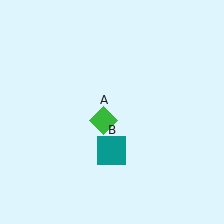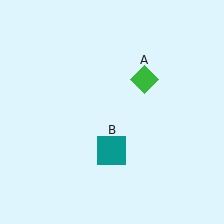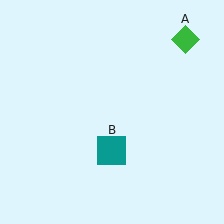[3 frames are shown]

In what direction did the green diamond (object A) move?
The green diamond (object A) moved up and to the right.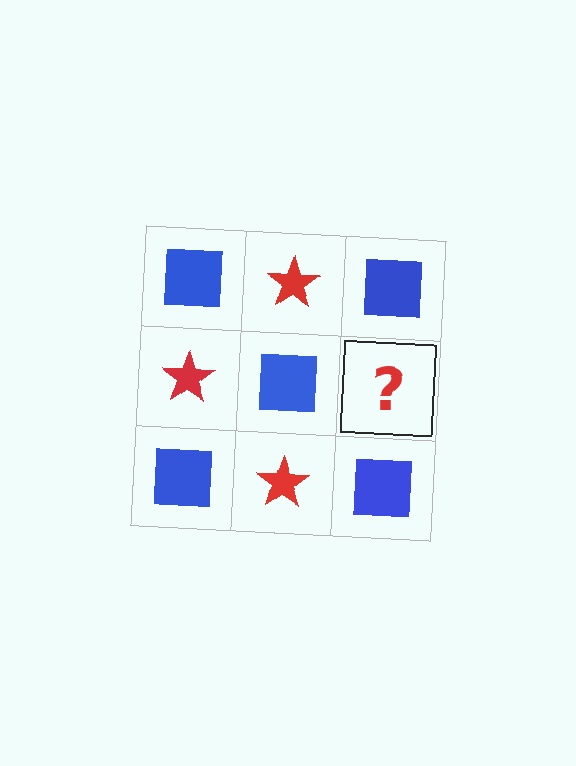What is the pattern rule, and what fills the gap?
The rule is that it alternates blue square and red star in a checkerboard pattern. The gap should be filled with a red star.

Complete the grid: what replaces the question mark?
The question mark should be replaced with a red star.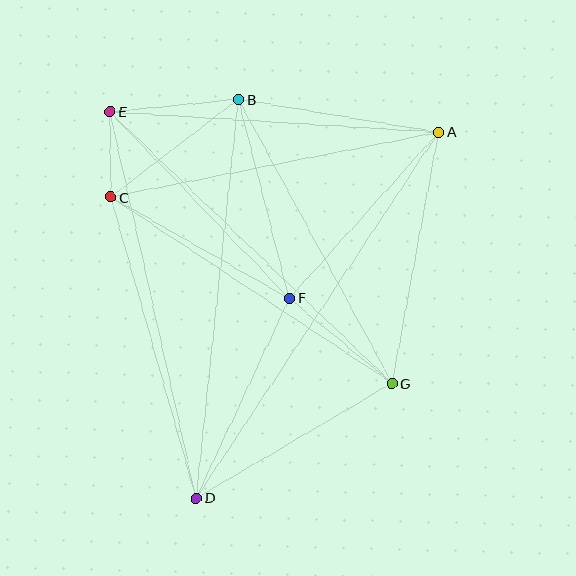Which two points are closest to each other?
Points C and E are closest to each other.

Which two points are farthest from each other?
Points A and D are farthest from each other.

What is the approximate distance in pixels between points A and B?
The distance between A and B is approximately 203 pixels.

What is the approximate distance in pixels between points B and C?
The distance between B and C is approximately 161 pixels.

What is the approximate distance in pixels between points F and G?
The distance between F and G is approximately 133 pixels.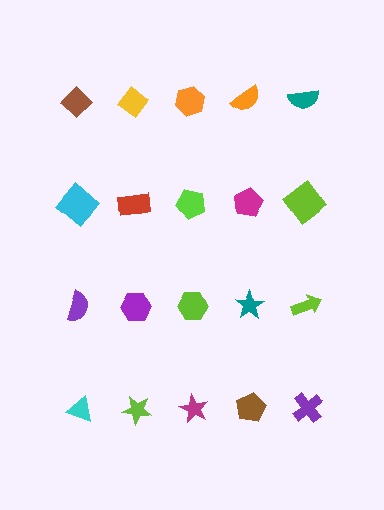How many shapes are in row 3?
5 shapes.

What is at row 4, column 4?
A brown pentagon.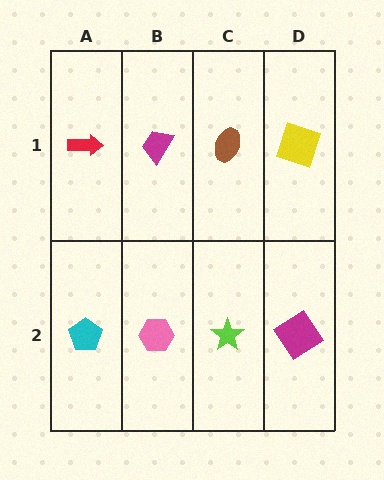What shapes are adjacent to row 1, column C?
A lime star (row 2, column C), a magenta trapezoid (row 1, column B), a yellow square (row 1, column D).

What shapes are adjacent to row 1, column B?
A pink hexagon (row 2, column B), a red arrow (row 1, column A), a brown ellipse (row 1, column C).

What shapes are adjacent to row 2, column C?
A brown ellipse (row 1, column C), a pink hexagon (row 2, column B), a magenta diamond (row 2, column D).